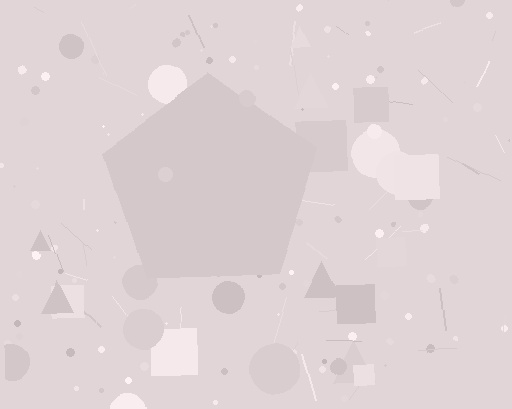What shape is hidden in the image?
A pentagon is hidden in the image.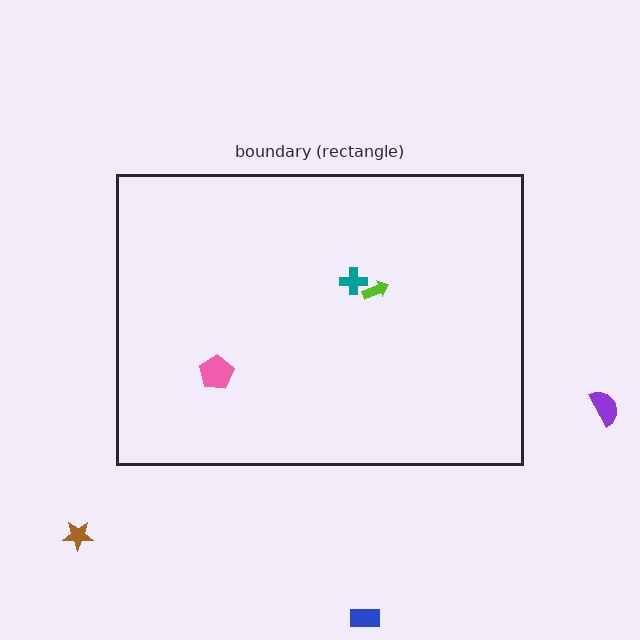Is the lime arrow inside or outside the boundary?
Inside.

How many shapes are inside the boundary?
3 inside, 3 outside.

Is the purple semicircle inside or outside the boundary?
Outside.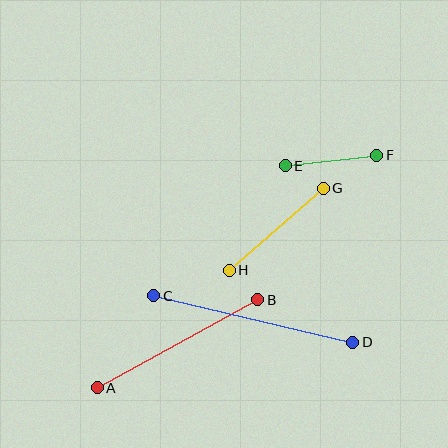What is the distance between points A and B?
The distance is approximately 183 pixels.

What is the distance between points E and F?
The distance is approximately 92 pixels.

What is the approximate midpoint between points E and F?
The midpoint is at approximately (331, 161) pixels.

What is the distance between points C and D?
The distance is approximately 204 pixels.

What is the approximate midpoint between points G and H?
The midpoint is at approximately (276, 229) pixels.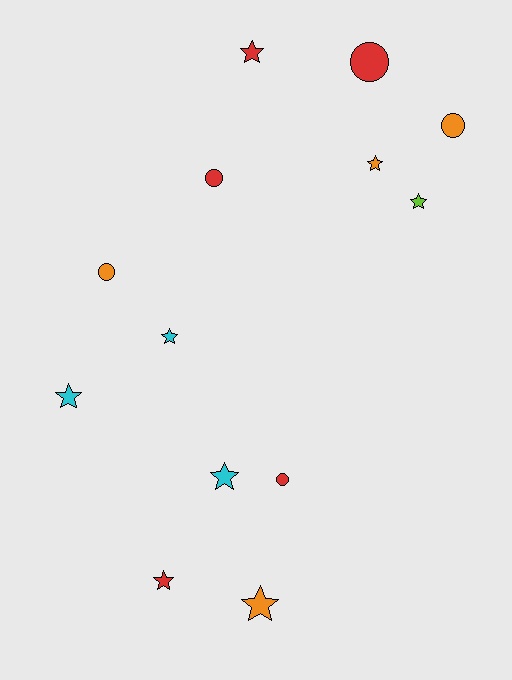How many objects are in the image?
There are 13 objects.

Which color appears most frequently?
Red, with 5 objects.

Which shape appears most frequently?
Star, with 8 objects.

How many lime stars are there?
There is 1 lime star.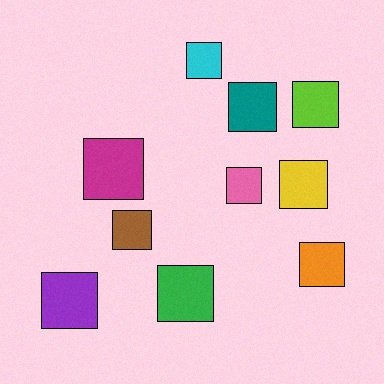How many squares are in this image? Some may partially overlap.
There are 10 squares.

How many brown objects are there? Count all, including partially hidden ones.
There is 1 brown object.